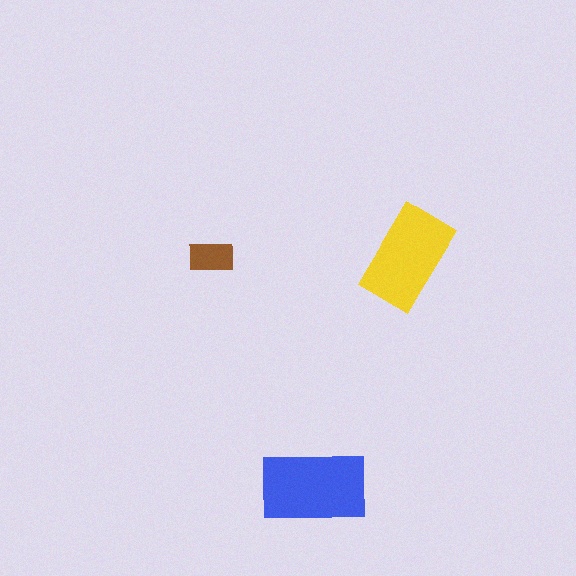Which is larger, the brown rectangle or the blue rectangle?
The blue one.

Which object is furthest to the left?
The brown rectangle is leftmost.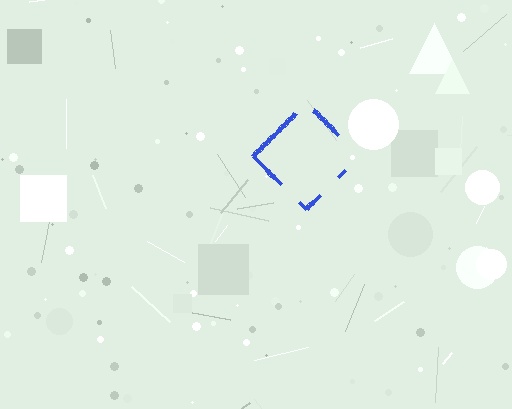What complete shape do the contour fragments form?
The contour fragments form a diamond.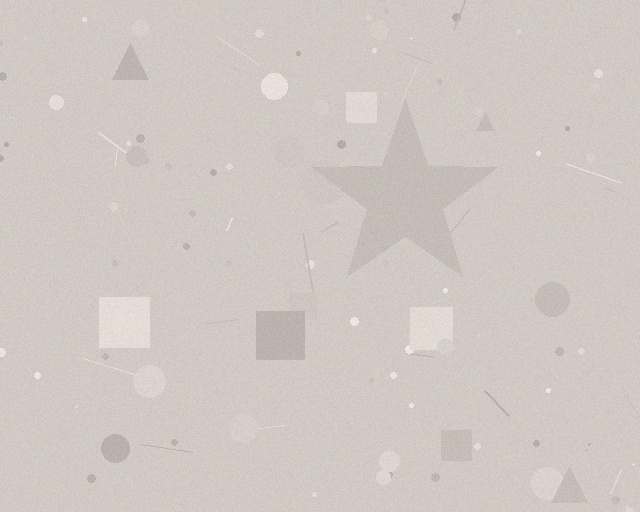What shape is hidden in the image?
A star is hidden in the image.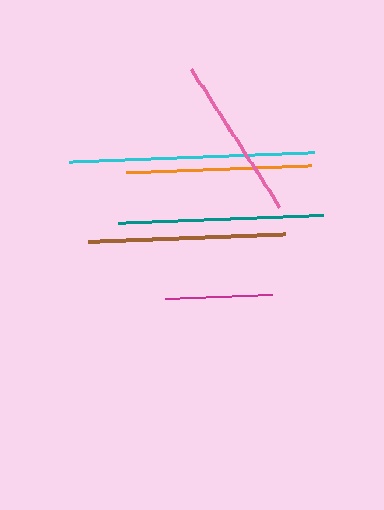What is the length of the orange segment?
The orange segment is approximately 185 pixels long.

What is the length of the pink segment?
The pink segment is approximately 163 pixels long.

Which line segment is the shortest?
The magenta line is the shortest at approximately 107 pixels.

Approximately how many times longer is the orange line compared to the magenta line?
The orange line is approximately 1.7 times the length of the magenta line.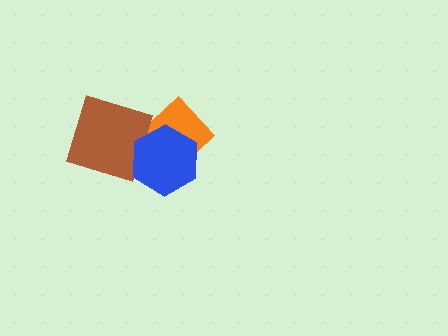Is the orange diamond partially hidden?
Yes, it is partially covered by another shape.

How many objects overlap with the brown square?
1 object overlaps with the brown square.